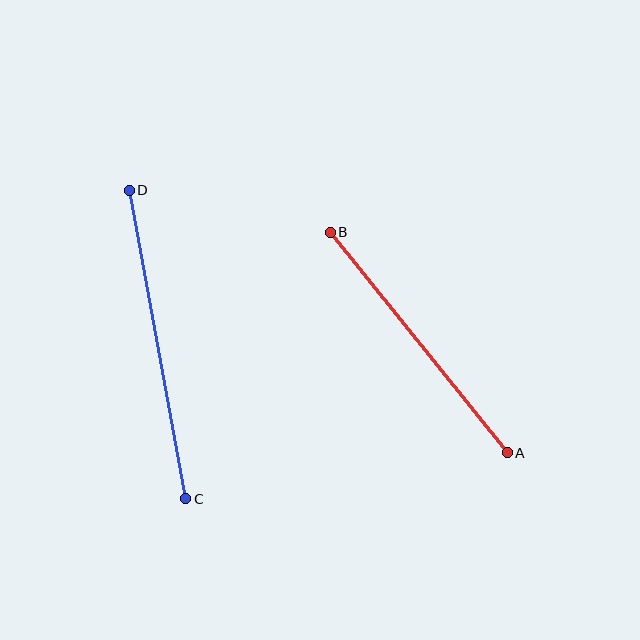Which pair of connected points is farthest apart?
Points C and D are farthest apart.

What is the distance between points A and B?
The distance is approximately 282 pixels.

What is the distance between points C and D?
The distance is approximately 314 pixels.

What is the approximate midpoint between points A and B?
The midpoint is at approximately (419, 342) pixels.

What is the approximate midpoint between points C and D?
The midpoint is at approximately (158, 345) pixels.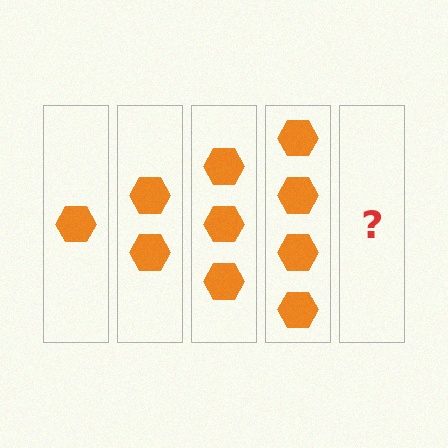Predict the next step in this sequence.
The next step is 5 hexagons.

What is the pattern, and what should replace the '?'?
The pattern is that each step adds one more hexagon. The '?' should be 5 hexagons.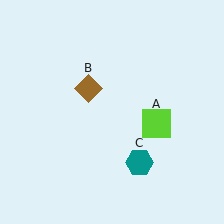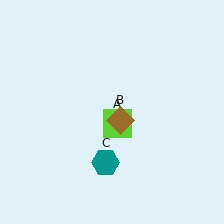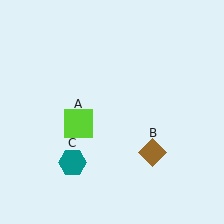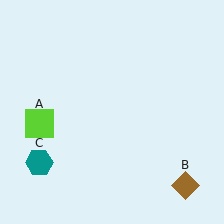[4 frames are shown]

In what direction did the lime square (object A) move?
The lime square (object A) moved left.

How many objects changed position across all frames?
3 objects changed position: lime square (object A), brown diamond (object B), teal hexagon (object C).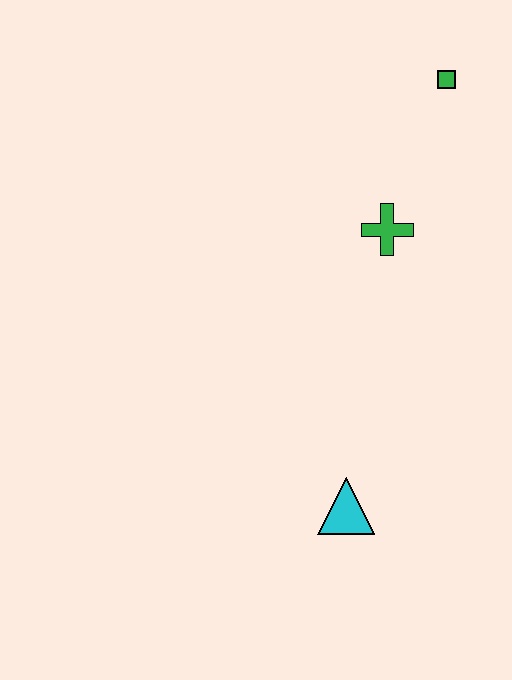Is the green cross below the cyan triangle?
No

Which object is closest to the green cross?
The green square is closest to the green cross.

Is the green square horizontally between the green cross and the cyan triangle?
No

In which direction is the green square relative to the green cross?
The green square is above the green cross.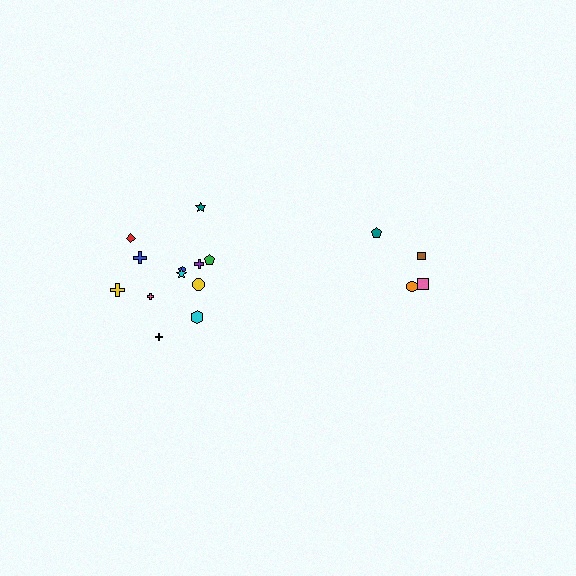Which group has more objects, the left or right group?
The left group.